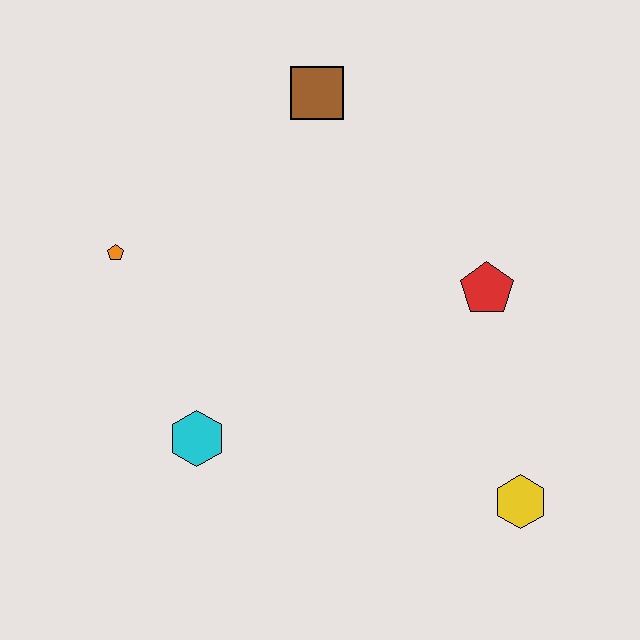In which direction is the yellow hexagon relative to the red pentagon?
The yellow hexagon is below the red pentagon.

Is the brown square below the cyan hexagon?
No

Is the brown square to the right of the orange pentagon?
Yes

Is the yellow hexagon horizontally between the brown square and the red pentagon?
No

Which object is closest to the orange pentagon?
The cyan hexagon is closest to the orange pentagon.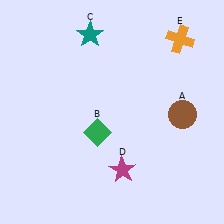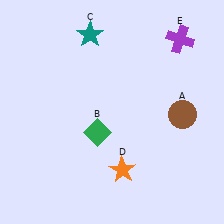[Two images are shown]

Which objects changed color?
D changed from magenta to orange. E changed from orange to purple.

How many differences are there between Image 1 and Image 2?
There are 2 differences between the two images.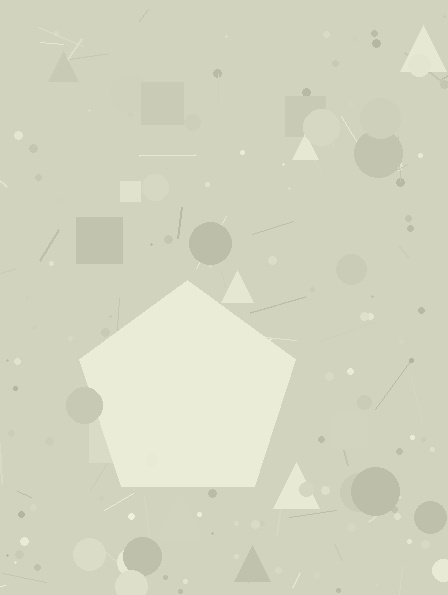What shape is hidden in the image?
A pentagon is hidden in the image.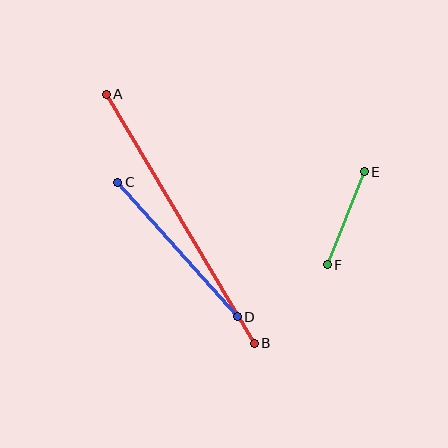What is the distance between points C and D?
The distance is approximately 180 pixels.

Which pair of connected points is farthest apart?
Points A and B are farthest apart.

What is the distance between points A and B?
The distance is approximately 290 pixels.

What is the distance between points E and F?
The distance is approximately 100 pixels.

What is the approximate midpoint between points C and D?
The midpoint is at approximately (178, 250) pixels.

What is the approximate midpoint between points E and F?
The midpoint is at approximately (346, 218) pixels.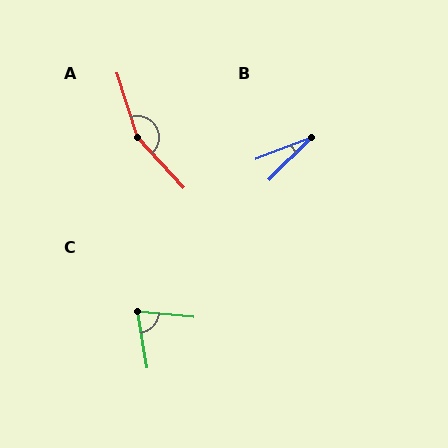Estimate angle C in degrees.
Approximately 75 degrees.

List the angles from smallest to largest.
B (24°), C (75°), A (155°).